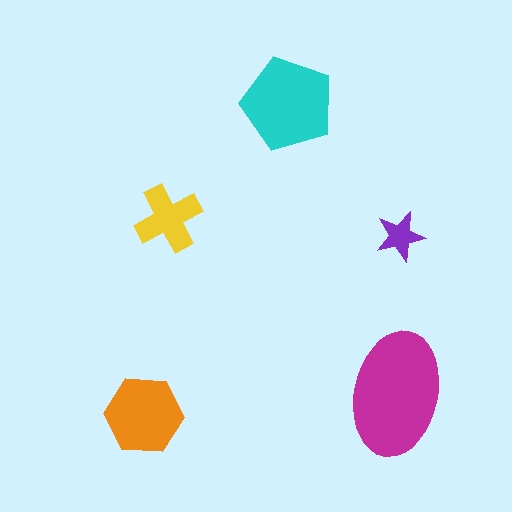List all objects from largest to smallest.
The magenta ellipse, the cyan pentagon, the orange hexagon, the yellow cross, the purple star.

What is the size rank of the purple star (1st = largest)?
5th.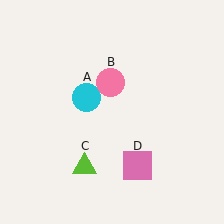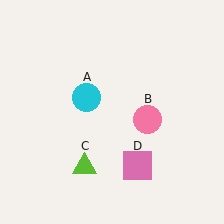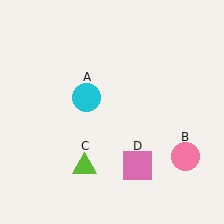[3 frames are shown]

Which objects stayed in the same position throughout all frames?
Cyan circle (object A) and lime triangle (object C) and pink square (object D) remained stationary.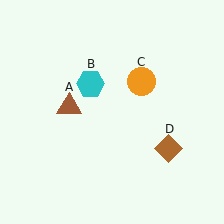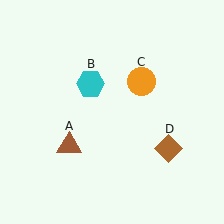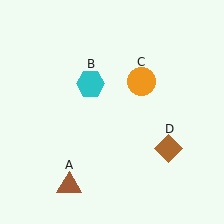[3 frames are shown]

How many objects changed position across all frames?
1 object changed position: brown triangle (object A).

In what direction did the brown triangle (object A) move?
The brown triangle (object A) moved down.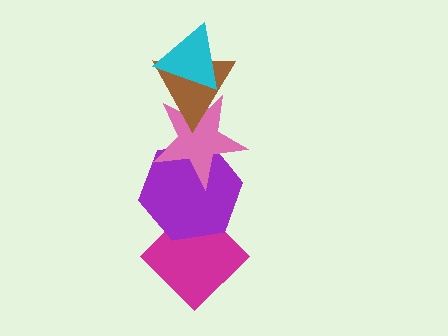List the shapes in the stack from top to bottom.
From top to bottom: the cyan triangle, the brown triangle, the pink star, the purple hexagon, the magenta diamond.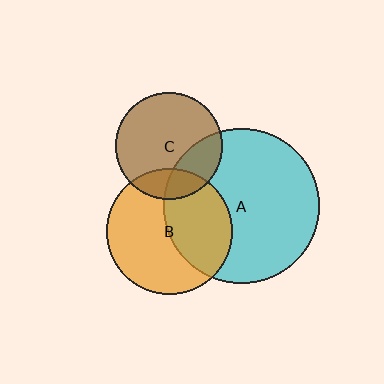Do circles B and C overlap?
Yes.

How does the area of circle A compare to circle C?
Approximately 2.1 times.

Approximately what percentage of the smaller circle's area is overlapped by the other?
Approximately 20%.